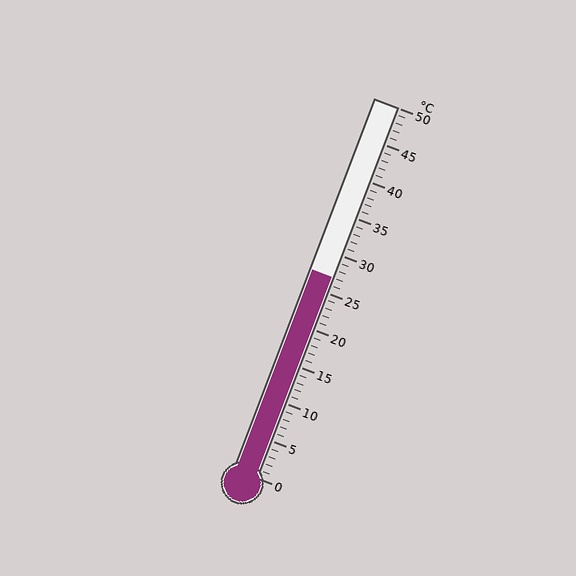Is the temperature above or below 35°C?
The temperature is below 35°C.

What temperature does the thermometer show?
The thermometer shows approximately 27°C.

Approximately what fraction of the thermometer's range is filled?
The thermometer is filled to approximately 55% of its range.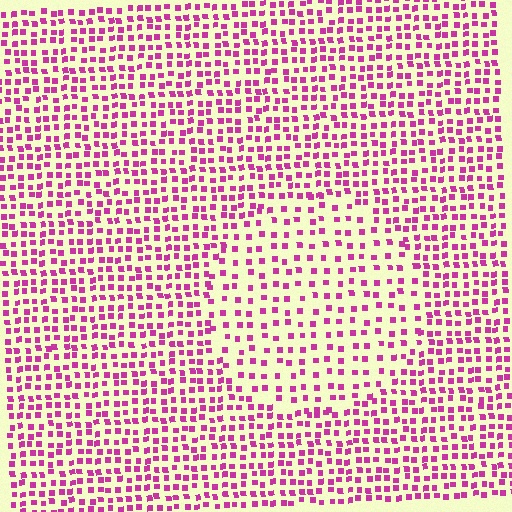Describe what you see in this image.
The image contains small magenta elements arranged at two different densities. A circle-shaped region is visible where the elements are less densely packed than the surrounding area.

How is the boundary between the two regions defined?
The boundary is defined by a change in element density (approximately 1.8x ratio). All elements are the same color, size, and shape.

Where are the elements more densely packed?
The elements are more densely packed outside the circle boundary.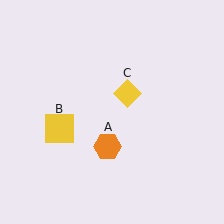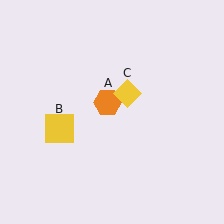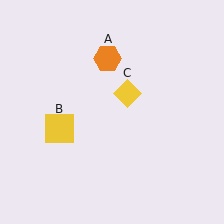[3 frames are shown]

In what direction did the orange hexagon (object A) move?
The orange hexagon (object A) moved up.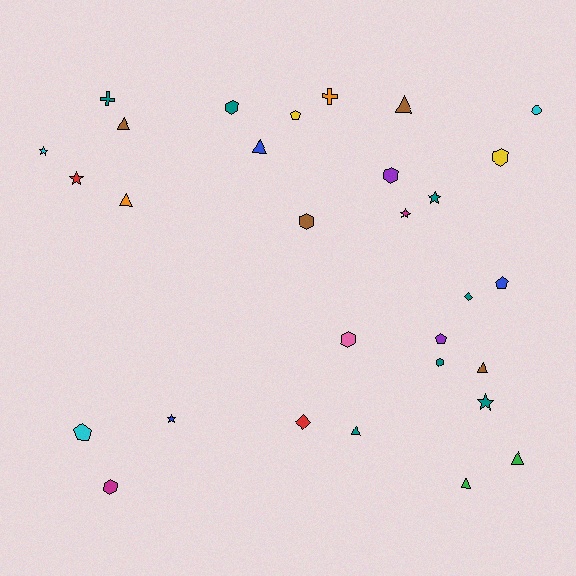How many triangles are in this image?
There are 8 triangles.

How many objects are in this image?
There are 30 objects.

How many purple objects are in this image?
There are 2 purple objects.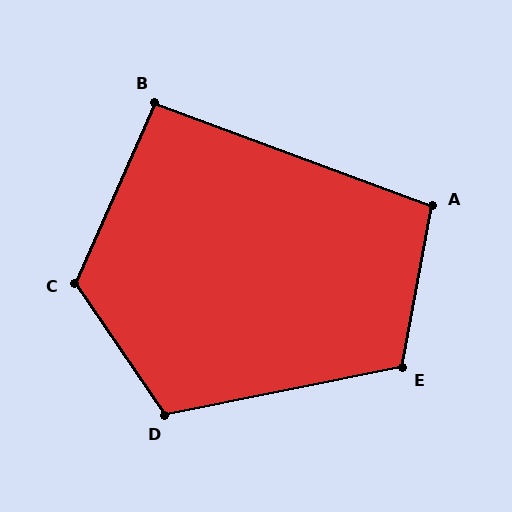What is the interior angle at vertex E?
Approximately 112 degrees (obtuse).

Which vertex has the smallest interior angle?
B, at approximately 94 degrees.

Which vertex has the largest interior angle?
C, at approximately 122 degrees.